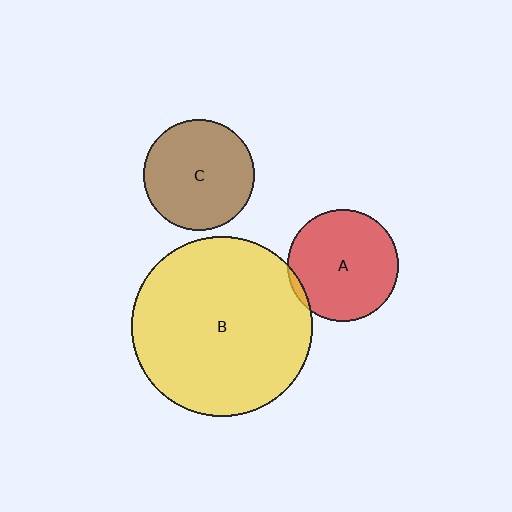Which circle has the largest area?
Circle B (yellow).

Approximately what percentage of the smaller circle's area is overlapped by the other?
Approximately 5%.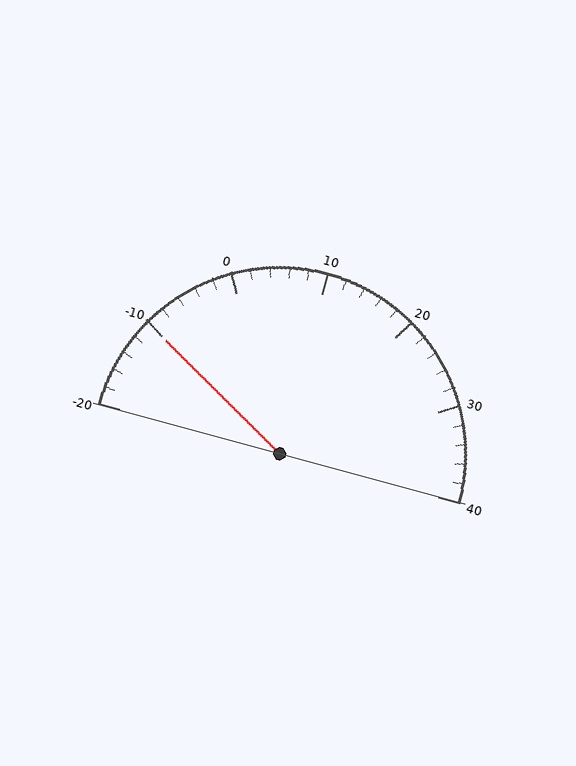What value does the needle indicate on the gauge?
The needle indicates approximately -10.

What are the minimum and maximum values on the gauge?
The gauge ranges from -20 to 40.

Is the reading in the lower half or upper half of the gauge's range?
The reading is in the lower half of the range (-20 to 40).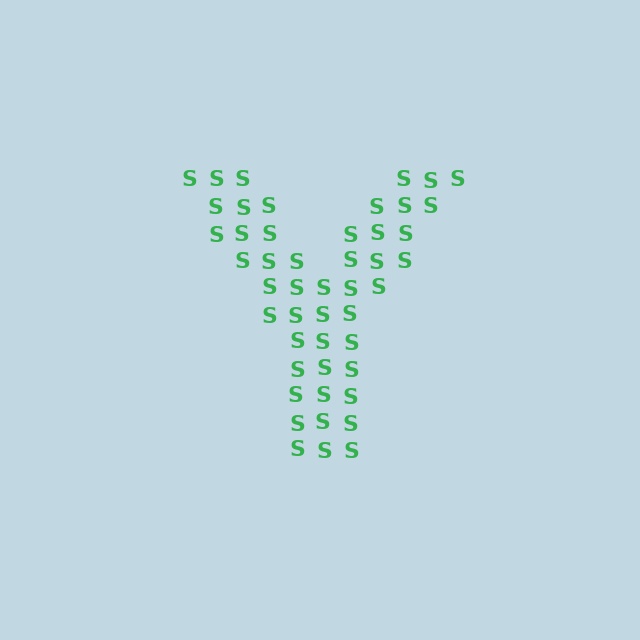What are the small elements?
The small elements are letter S's.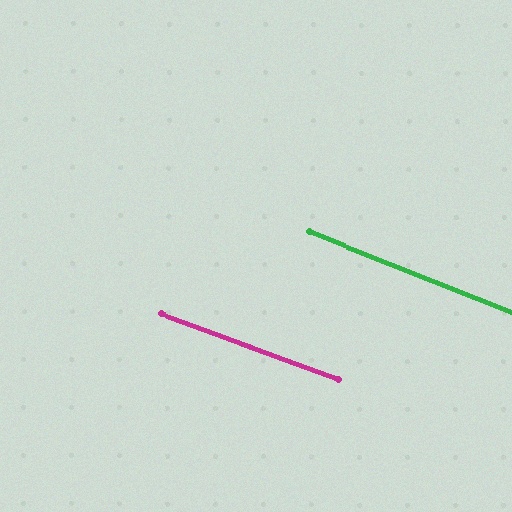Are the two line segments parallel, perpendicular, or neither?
Parallel — their directions differ by only 1.5°.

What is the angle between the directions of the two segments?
Approximately 1 degree.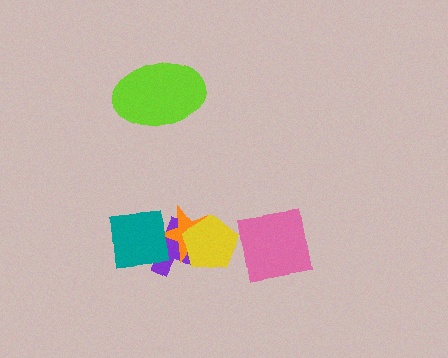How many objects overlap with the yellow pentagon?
2 objects overlap with the yellow pentagon.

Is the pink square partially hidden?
No, no other shape covers it.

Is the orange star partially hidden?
Yes, it is partially covered by another shape.